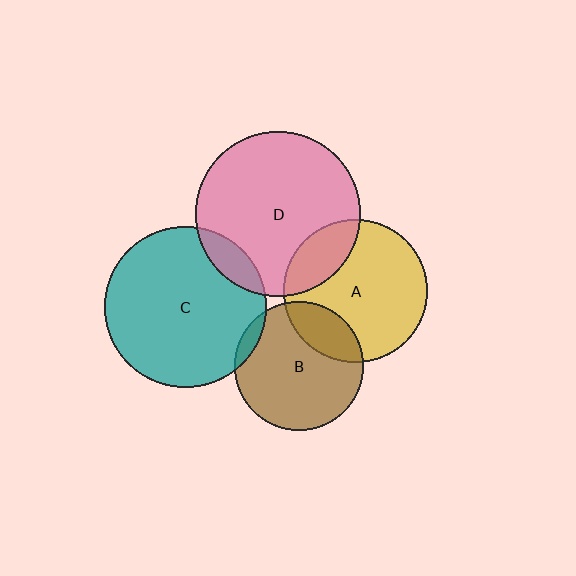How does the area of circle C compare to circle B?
Approximately 1.6 times.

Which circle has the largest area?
Circle D (pink).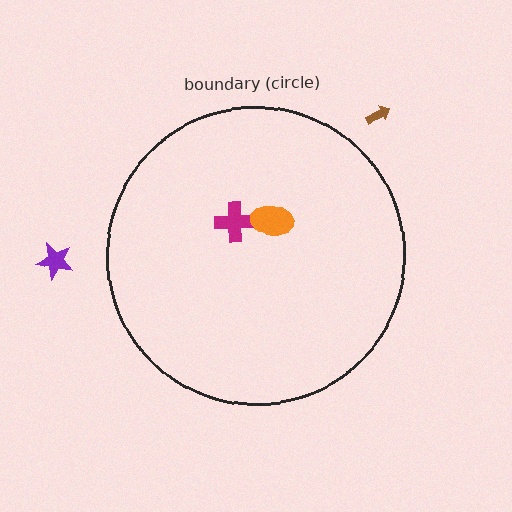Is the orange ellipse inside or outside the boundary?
Inside.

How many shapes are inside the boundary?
2 inside, 2 outside.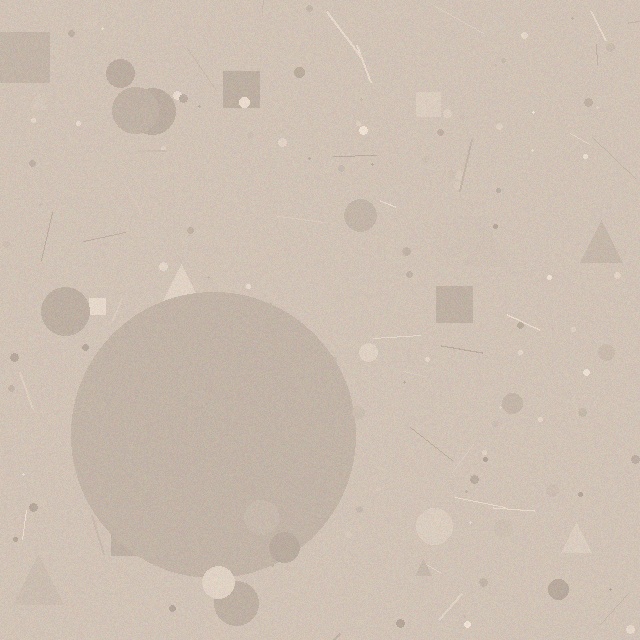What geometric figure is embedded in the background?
A circle is embedded in the background.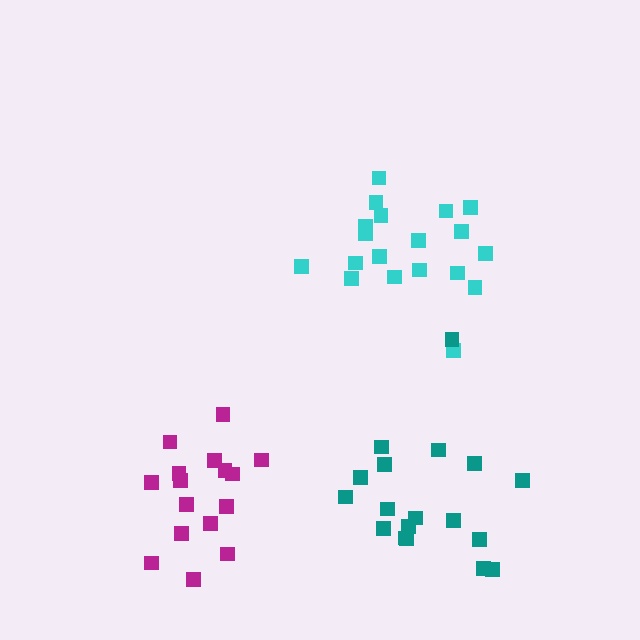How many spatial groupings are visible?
There are 3 spatial groupings.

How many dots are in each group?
Group 1: 16 dots, Group 2: 19 dots, Group 3: 18 dots (53 total).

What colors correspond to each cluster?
The clusters are colored: magenta, cyan, teal.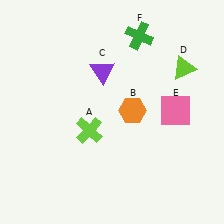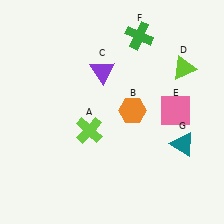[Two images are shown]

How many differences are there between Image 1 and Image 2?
There is 1 difference between the two images.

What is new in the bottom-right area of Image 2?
A teal triangle (G) was added in the bottom-right area of Image 2.